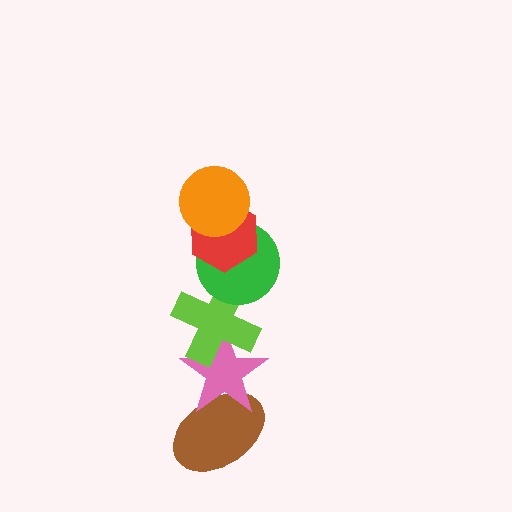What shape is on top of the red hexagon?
The orange circle is on top of the red hexagon.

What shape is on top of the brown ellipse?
The pink star is on top of the brown ellipse.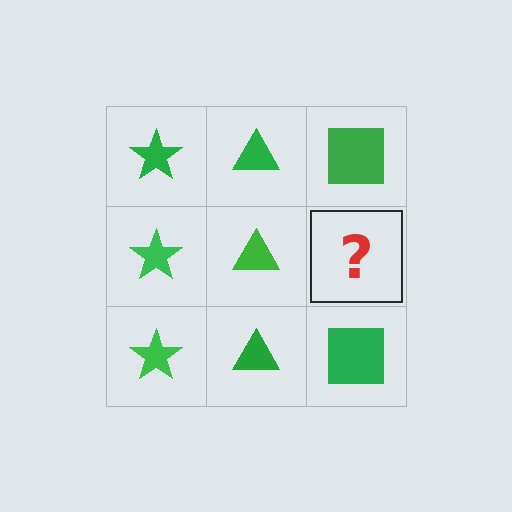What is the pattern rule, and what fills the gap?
The rule is that each column has a consistent shape. The gap should be filled with a green square.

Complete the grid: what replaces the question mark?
The question mark should be replaced with a green square.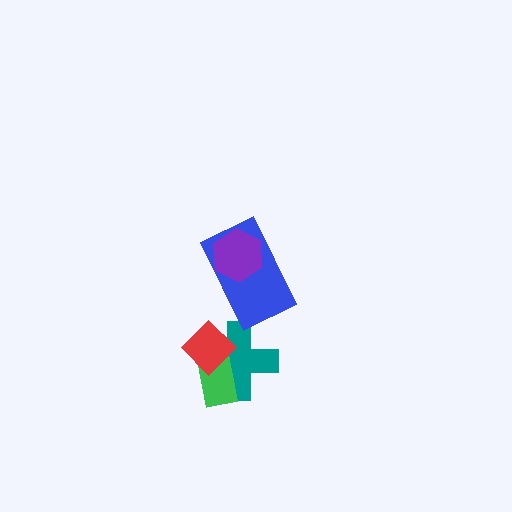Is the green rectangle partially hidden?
Yes, it is partially covered by another shape.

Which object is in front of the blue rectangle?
The purple hexagon is in front of the blue rectangle.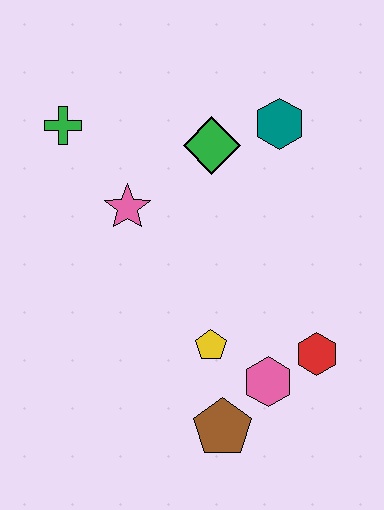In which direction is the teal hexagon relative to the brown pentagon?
The teal hexagon is above the brown pentagon.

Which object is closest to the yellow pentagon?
The pink hexagon is closest to the yellow pentagon.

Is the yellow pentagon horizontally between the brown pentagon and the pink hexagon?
No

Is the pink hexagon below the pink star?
Yes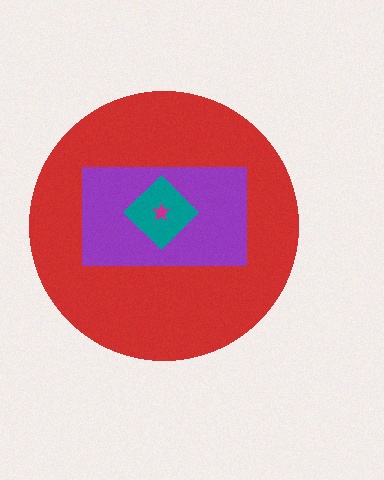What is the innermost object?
The magenta star.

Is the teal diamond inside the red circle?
Yes.